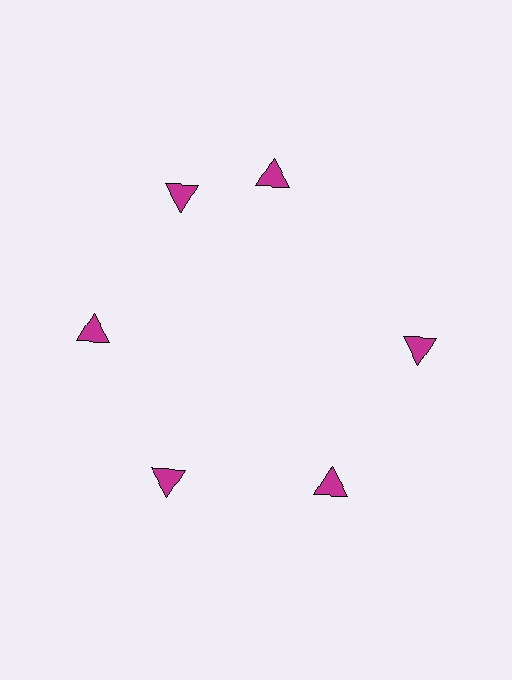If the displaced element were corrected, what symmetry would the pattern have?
It would have 6-fold rotational symmetry — the pattern would map onto itself every 60 degrees.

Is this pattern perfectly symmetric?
No. The 6 magenta triangles are arranged in a ring, but one element near the 1 o'clock position is rotated out of alignment along the ring, breaking the 6-fold rotational symmetry.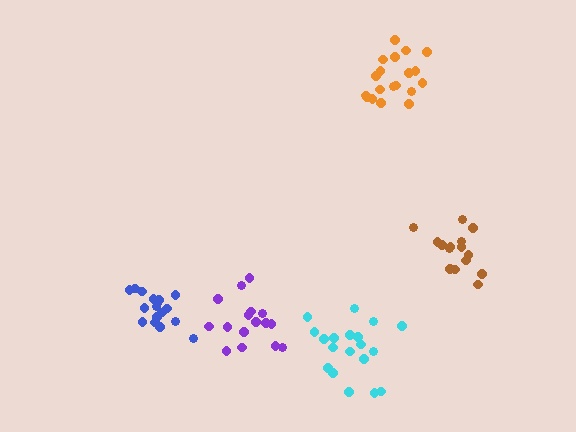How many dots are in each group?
Group 1: 16 dots, Group 2: 15 dots, Group 3: 19 dots, Group 4: 17 dots, Group 5: 19 dots (86 total).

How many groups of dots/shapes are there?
There are 5 groups.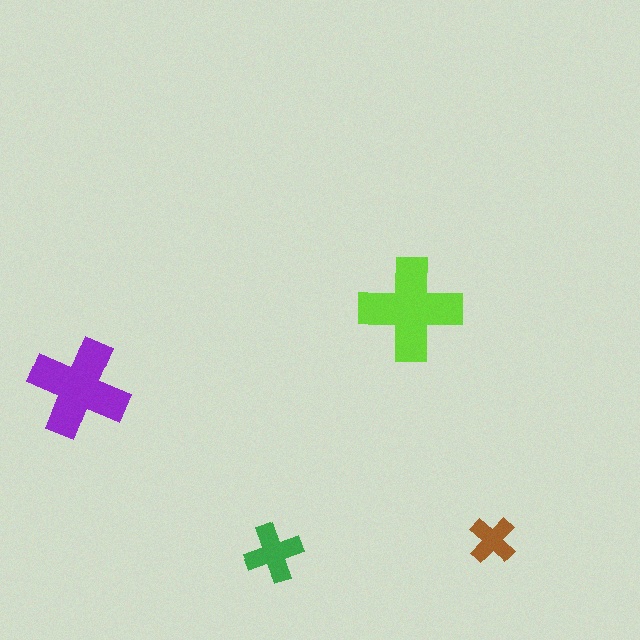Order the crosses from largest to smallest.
the lime one, the purple one, the green one, the brown one.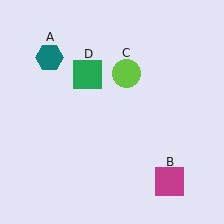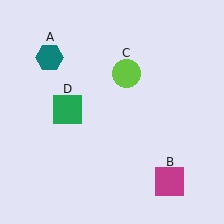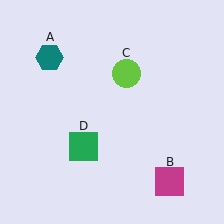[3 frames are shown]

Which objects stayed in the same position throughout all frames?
Teal hexagon (object A) and magenta square (object B) and lime circle (object C) remained stationary.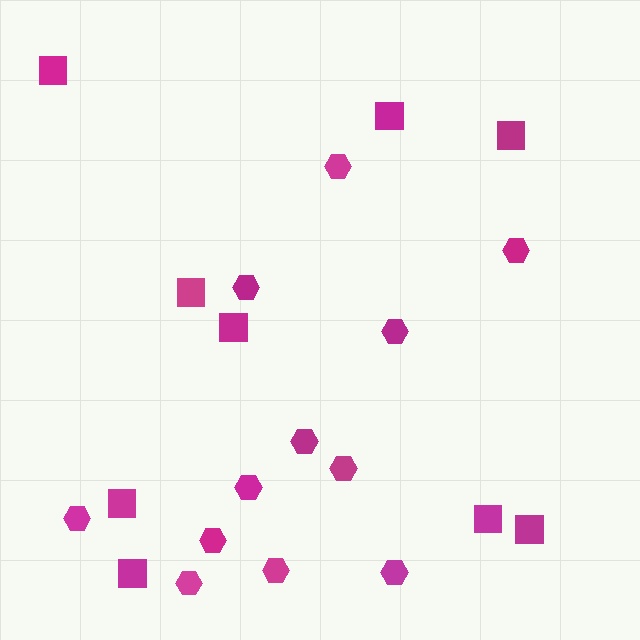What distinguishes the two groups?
There are 2 groups: one group of hexagons (12) and one group of squares (9).